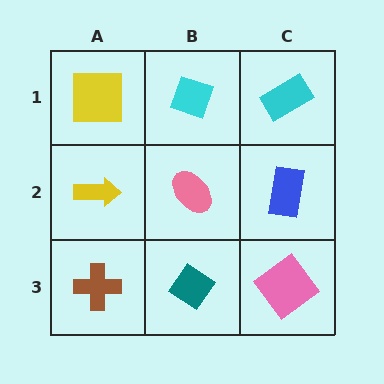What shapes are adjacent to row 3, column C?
A blue rectangle (row 2, column C), a teal diamond (row 3, column B).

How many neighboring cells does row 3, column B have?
3.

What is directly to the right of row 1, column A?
A cyan diamond.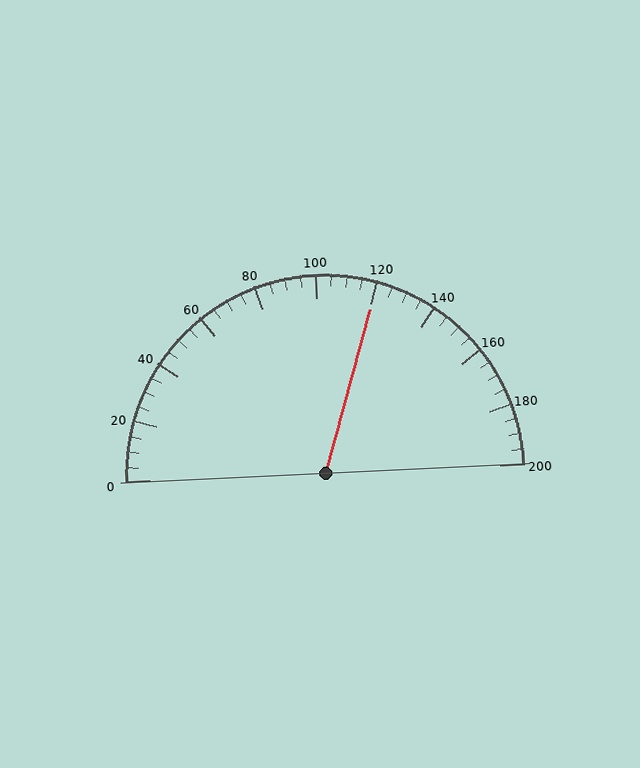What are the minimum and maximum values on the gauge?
The gauge ranges from 0 to 200.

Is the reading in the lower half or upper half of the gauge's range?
The reading is in the upper half of the range (0 to 200).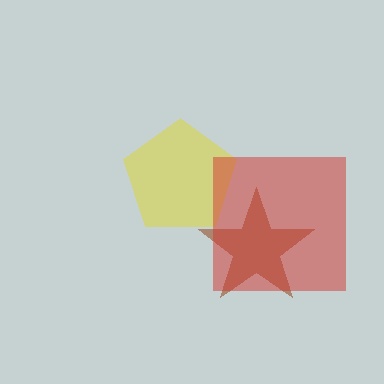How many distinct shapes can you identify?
There are 3 distinct shapes: a brown star, a yellow pentagon, a red square.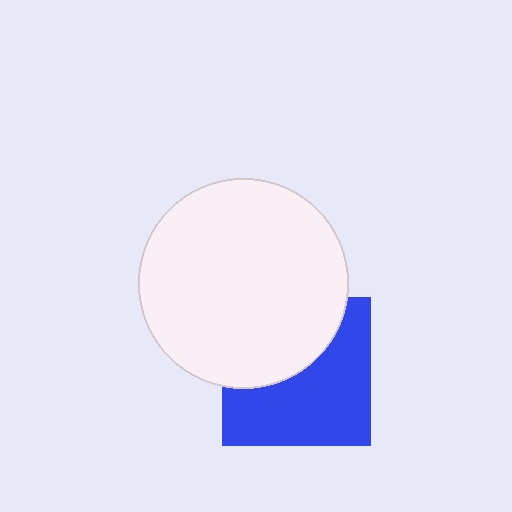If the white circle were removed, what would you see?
You would see the complete blue square.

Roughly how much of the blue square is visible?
About half of it is visible (roughly 58%).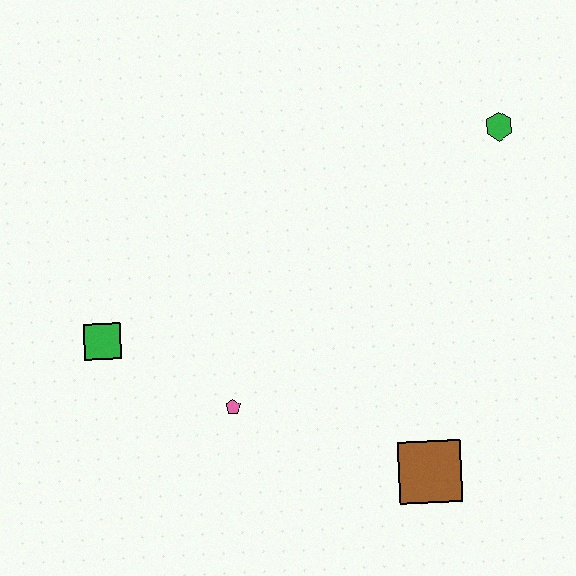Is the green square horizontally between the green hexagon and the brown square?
No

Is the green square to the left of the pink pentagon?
Yes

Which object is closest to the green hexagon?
The brown square is closest to the green hexagon.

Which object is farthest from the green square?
The green hexagon is farthest from the green square.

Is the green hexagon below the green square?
No